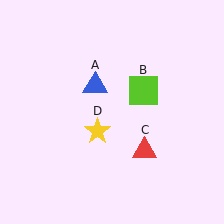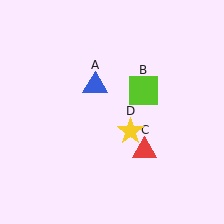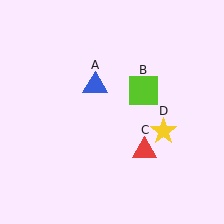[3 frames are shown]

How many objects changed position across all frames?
1 object changed position: yellow star (object D).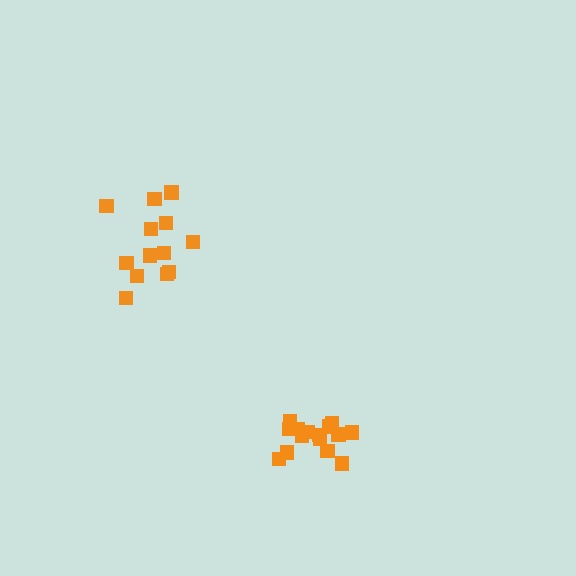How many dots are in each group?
Group 1: 15 dots, Group 2: 13 dots (28 total).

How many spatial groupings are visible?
There are 2 spatial groupings.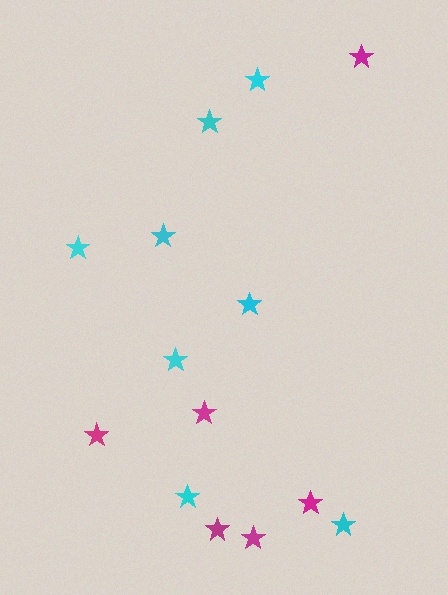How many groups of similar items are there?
There are 2 groups: one group of magenta stars (6) and one group of cyan stars (8).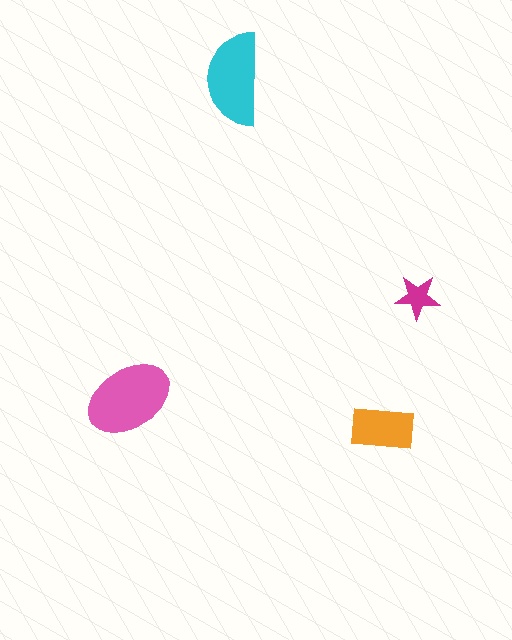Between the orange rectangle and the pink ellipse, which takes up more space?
The pink ellipse.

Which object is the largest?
The pink ellipse.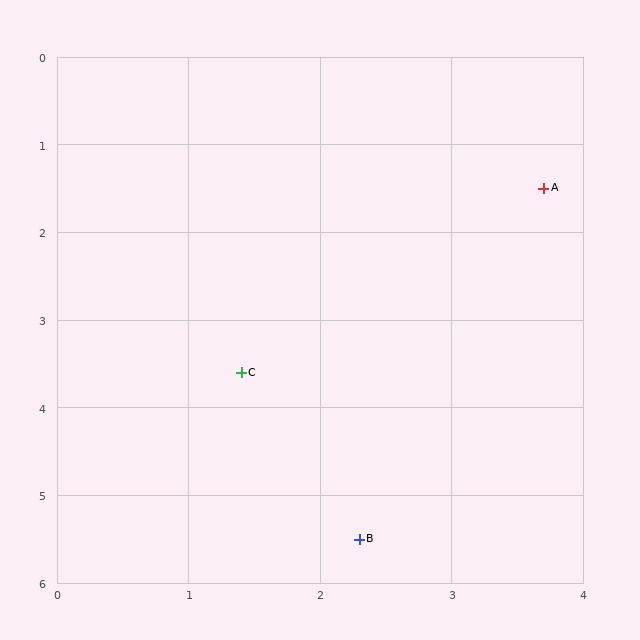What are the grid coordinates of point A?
Point A is at approximately (3.7, 1.5).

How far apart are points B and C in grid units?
Points B and C are about 2.1 grid units apart.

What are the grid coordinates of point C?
Point C is at approximately (1.4, 3.6).